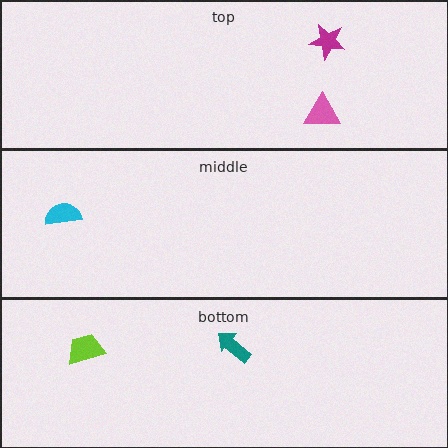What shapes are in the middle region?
The cyan semicircle.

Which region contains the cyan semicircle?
The middle region.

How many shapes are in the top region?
2.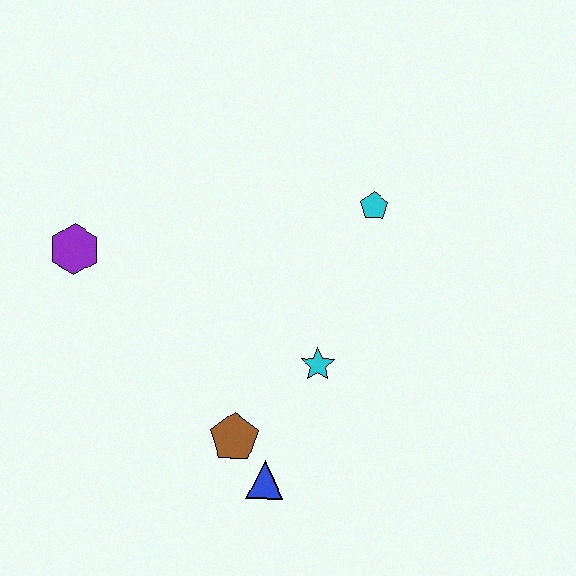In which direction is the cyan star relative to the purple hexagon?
The cyan star is to the right of the purple hexagon.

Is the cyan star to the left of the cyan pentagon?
Yes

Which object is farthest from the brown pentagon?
The cyan pentagon is farthest from the brown pentagon.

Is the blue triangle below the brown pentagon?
Yes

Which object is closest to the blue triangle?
The brown pentagon is closest to the blue triangle.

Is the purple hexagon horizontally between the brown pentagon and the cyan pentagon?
No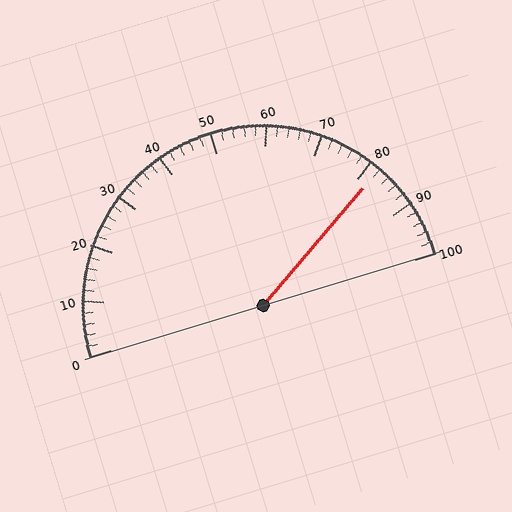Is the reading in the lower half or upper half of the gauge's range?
The reading is in the upper half of the range (0 to 100).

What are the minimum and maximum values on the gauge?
The gauge ranges from 0 to 100.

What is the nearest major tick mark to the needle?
The nearest major tick mark is 80.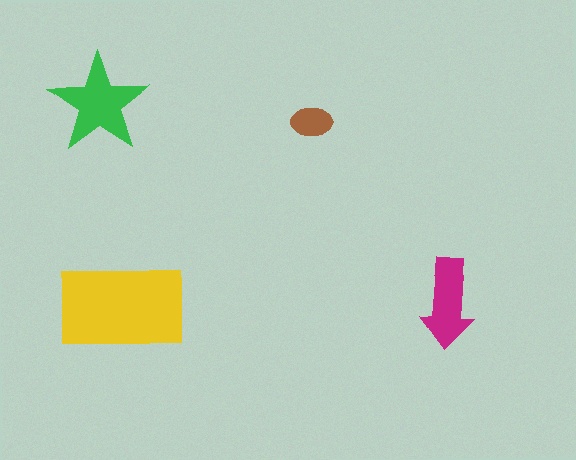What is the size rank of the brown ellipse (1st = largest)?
4th.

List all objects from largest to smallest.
The yellow rectangle, the green star, the magenta arrow, the brown ellipse.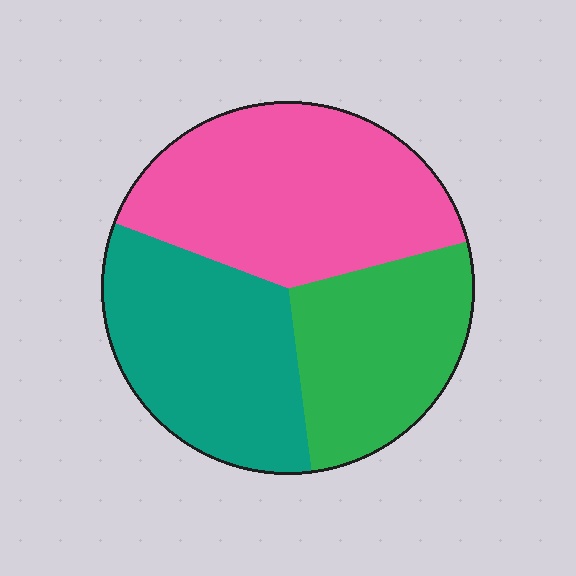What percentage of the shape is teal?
Teal takes up between a sixth and a third of the shape.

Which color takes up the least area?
Green, at roughly 25%.